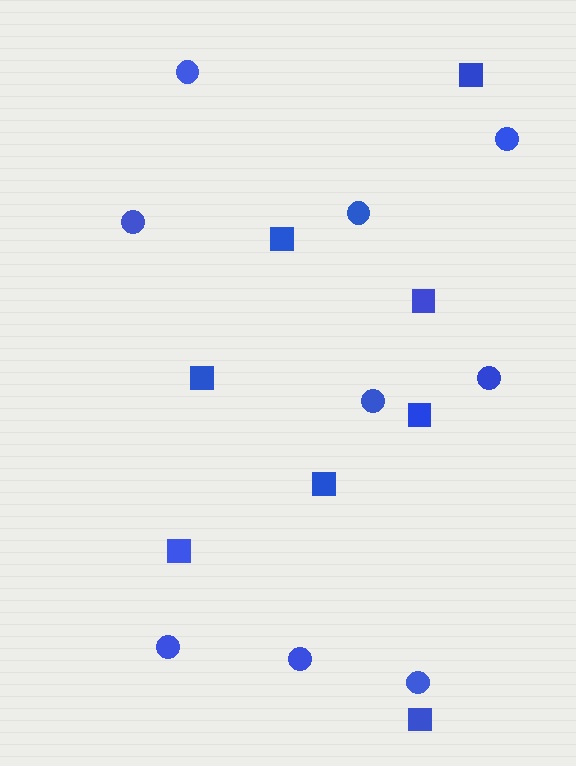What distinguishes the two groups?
There are 2 groups: one group of circles (9) and one group of squares (8).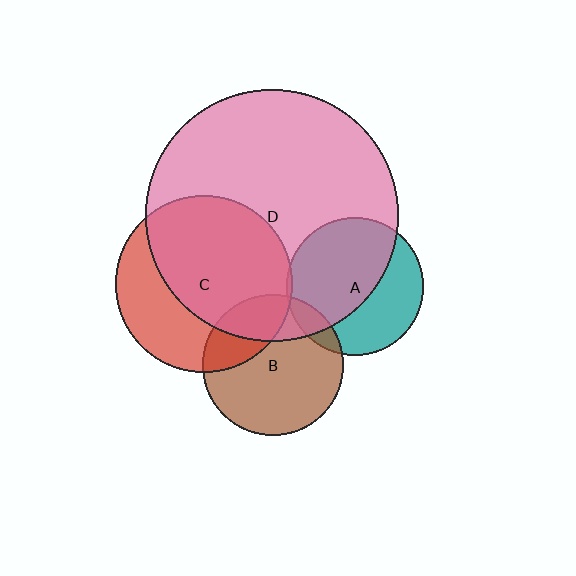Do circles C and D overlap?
Yes.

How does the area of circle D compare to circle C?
Approximately 2.0 times.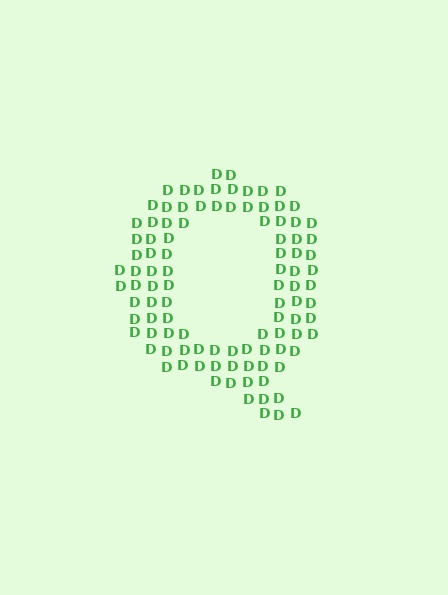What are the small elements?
The small elements are letter D's.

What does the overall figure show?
The overall figure shows the letter Q.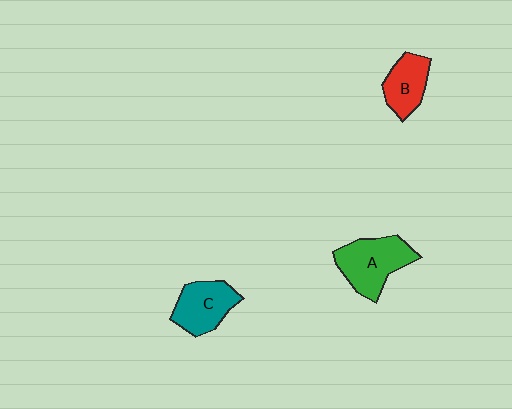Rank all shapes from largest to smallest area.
From largest to smallest: A (green), C (teal), B (red).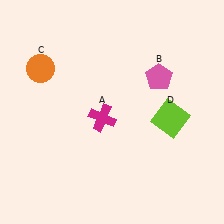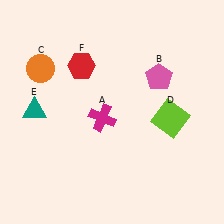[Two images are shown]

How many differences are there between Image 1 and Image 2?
There are 2 differences between the two images.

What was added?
A teal triangle (E), a red hexagon (F) were added in Image 2.